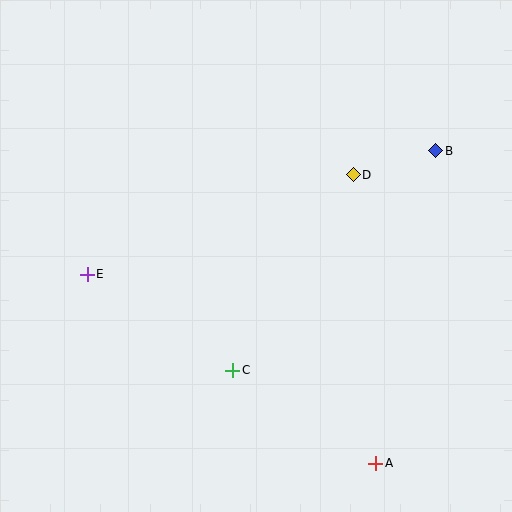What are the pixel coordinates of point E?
Point E is at (87, 274).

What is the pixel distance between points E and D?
The distance between E and D is 284 pixels.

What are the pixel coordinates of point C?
Point C is at (233, 370).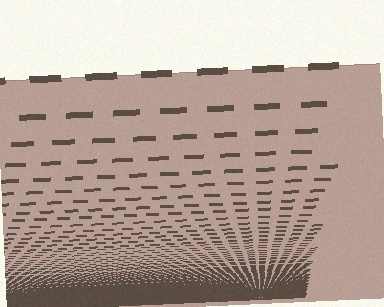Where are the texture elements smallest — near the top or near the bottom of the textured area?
Near the bottom.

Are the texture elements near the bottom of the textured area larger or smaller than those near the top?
Smaller. The gradient is inverted — elements near the bottom are smaller and denser.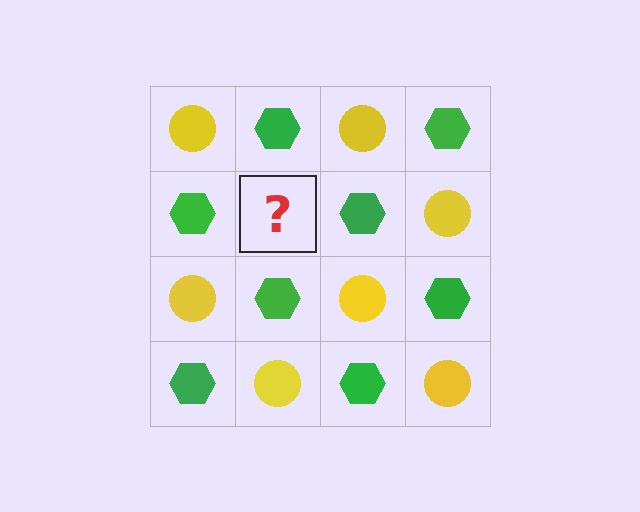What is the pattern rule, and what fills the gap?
The rule is that it alternates yellow circle and green hexagon in a checkerboard pattern. The gap should be filled with a yellow circle.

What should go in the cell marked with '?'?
The missing cell should contain a yellow circle.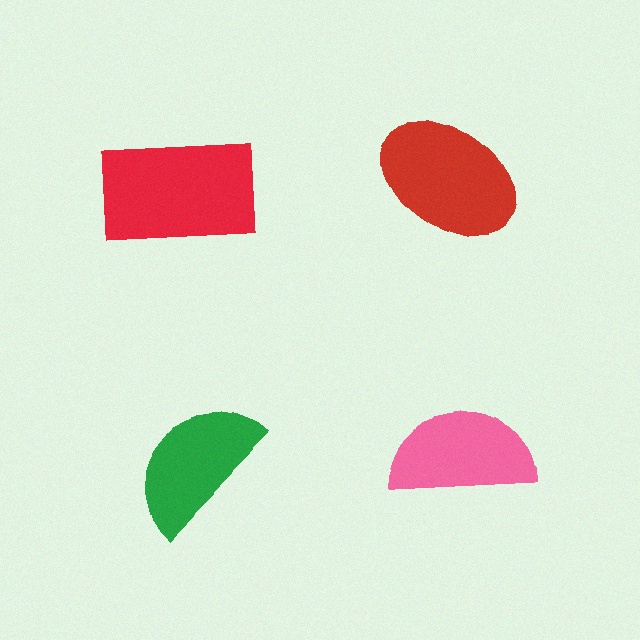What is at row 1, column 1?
A red rectangle.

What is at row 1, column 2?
A red ellipse.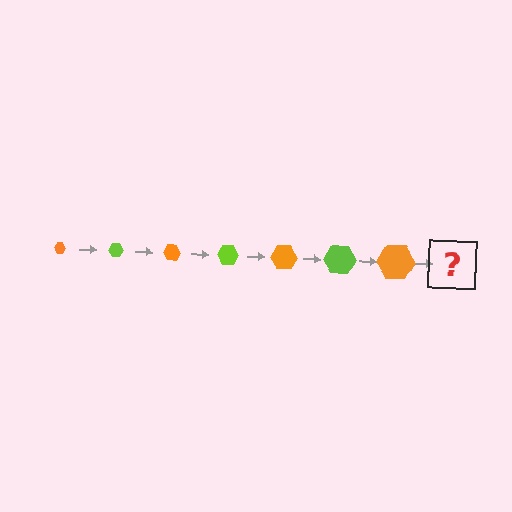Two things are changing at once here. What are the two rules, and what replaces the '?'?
The two rules are that the hexagon grows larger each step and the color cycles through orange and lime. The '?' should be a lime hexagon, larger than the previous one.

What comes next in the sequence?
The next element should be a lime hexagon, larger than the previous one.